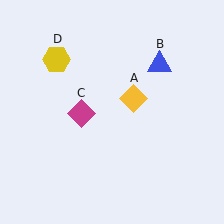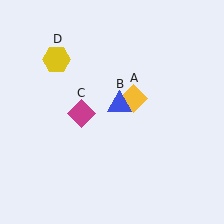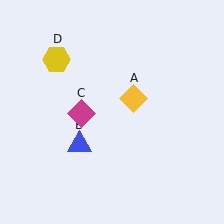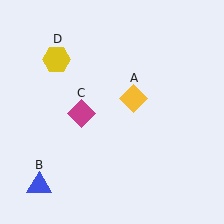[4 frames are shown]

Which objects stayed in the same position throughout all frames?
Yellow diamond (object A) and magenta diamond (object C) and yellow hexagon (object D) remained stationary.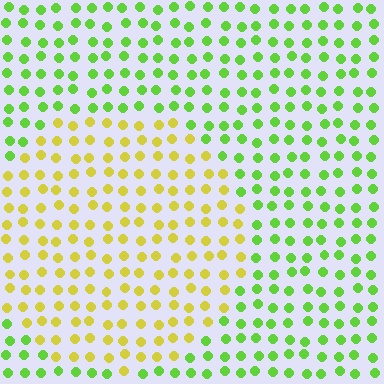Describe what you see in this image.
The image is filled with small lime elements in a uniform arrangement. A circle-shaped region is visible where the elements are tinted to a slightly different hue, forming a subtle color boundary.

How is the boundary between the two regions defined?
The boundary is defined purely by a slight shift in hue (about 48 degrees). Spacing, size, and orientation are identical on both sides.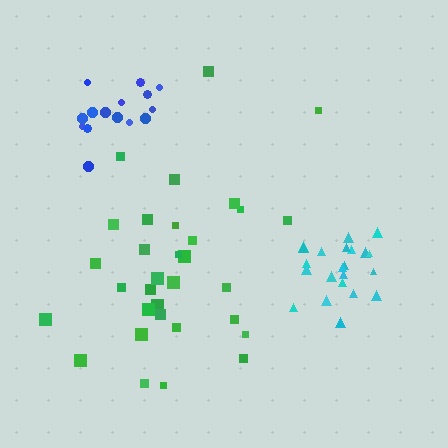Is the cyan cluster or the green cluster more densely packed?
Cyan.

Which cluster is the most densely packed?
Cyan.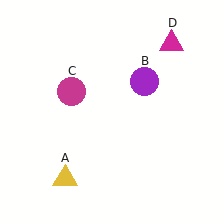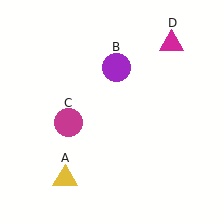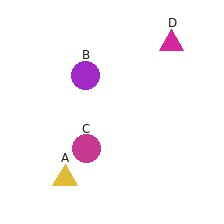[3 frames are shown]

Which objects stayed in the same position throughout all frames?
Yellow triangle (object A) and magenta triangle (object D) remained stationary.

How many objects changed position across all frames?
2 objects changed position: purple circle (object B), magenta circle (object C).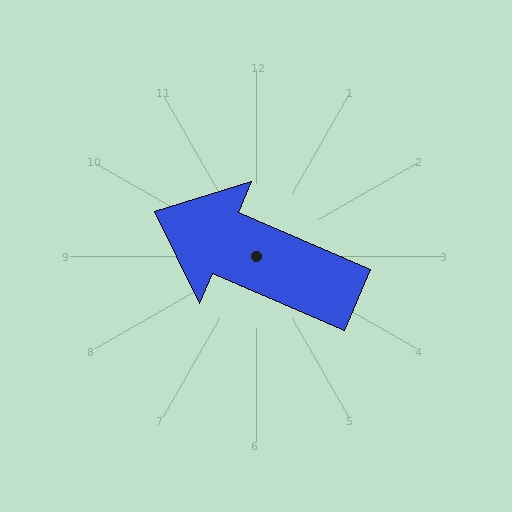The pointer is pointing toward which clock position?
Roughly 10 o'clock.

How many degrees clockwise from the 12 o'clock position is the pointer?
Approximately 293 degrees.